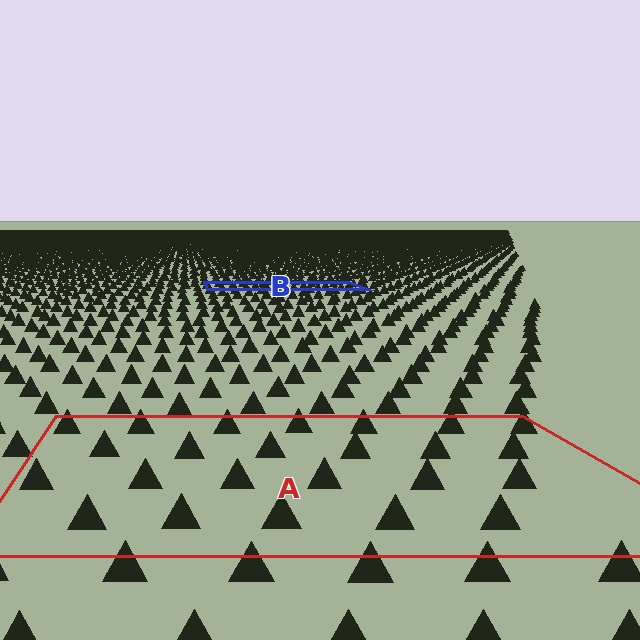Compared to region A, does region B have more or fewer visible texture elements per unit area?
Region B has more texture elements per unit area — they are packed more densely because it is farther away.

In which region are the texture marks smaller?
The texture marks are smaller in region B, because it is farther away.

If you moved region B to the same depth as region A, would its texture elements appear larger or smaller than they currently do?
They would appear larger. At a closer depth, the same texture elements are projected at a bigger on-screen size.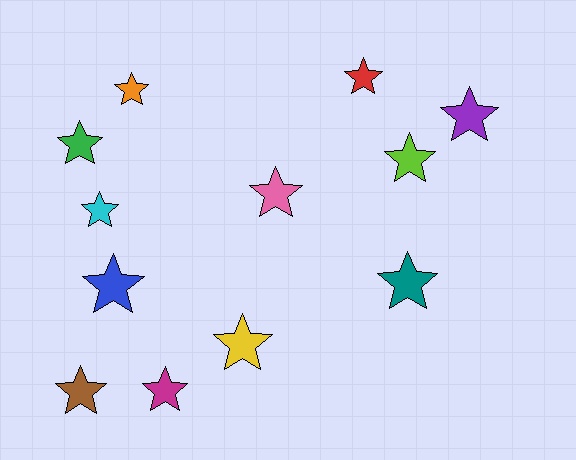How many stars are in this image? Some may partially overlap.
There are 12 stars.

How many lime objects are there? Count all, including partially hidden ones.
There is 1 lime object.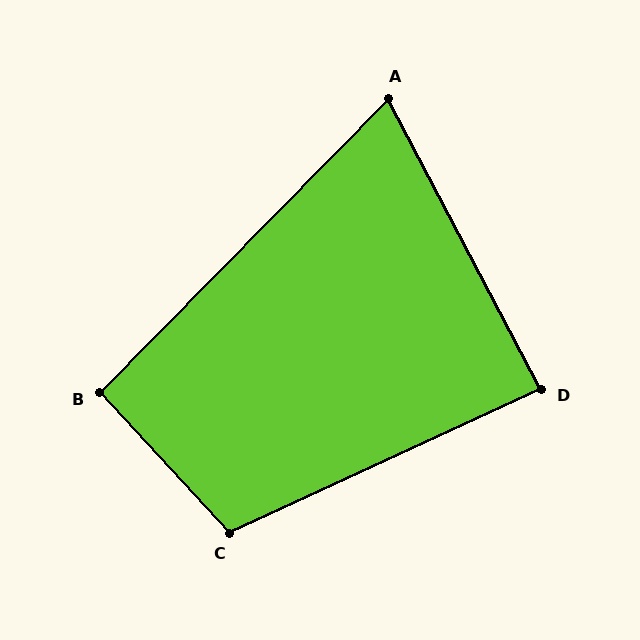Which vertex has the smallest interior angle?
A, at approximately 72 degrees.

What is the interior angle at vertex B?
Approximately 93 degrees (approximately right).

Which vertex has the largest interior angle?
C, at approximately 108 degrees.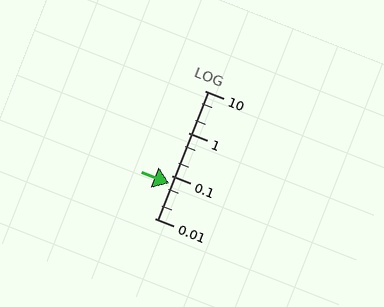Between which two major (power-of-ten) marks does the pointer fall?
The pointer is between 0.01 and 0.1.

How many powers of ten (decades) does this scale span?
The scale spans 3 decades, from 0.01 to 10.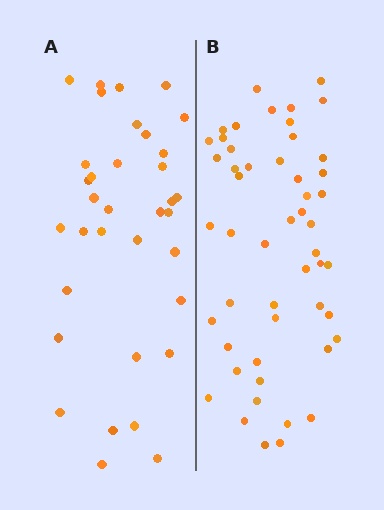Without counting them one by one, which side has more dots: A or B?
Region B (the right region) has more dots.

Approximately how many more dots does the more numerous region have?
Region B has approximately 15 more dots than region A.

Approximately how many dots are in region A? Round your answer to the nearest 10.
About 40 dots. (The exact count is 35, which rounds to 40.)